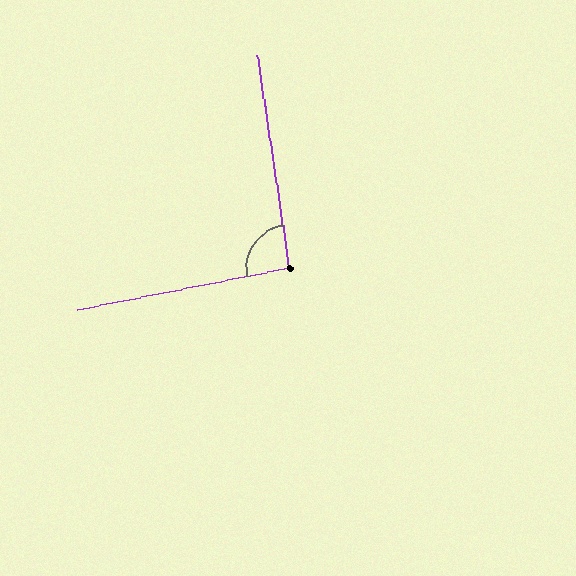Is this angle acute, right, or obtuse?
It is approximately a right angle.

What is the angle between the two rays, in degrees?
Approximately 93 degrees.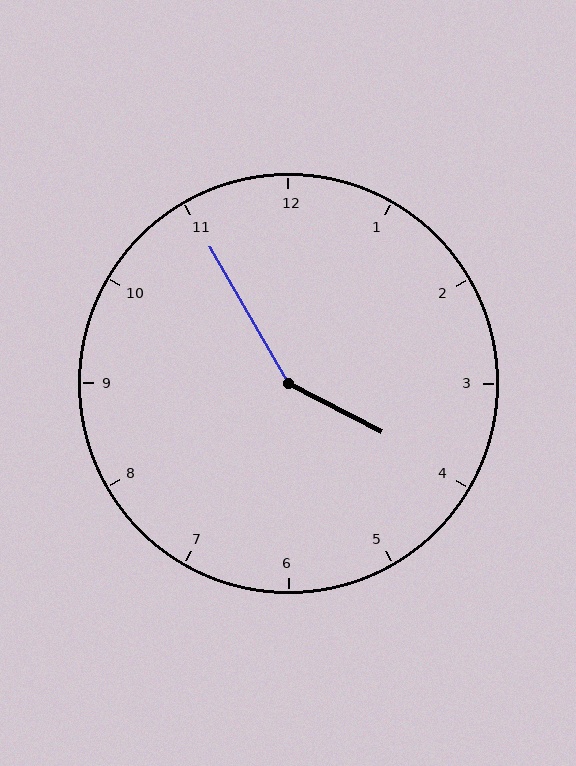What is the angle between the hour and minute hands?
Approximately 148 degrees.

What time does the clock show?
3:55.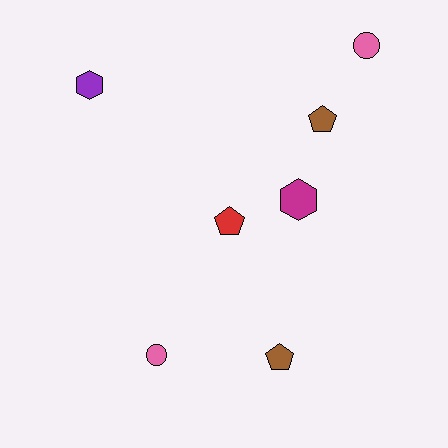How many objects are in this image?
There are 7 objects.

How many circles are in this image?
There are 2 circles.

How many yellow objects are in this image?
There are no yellow objects.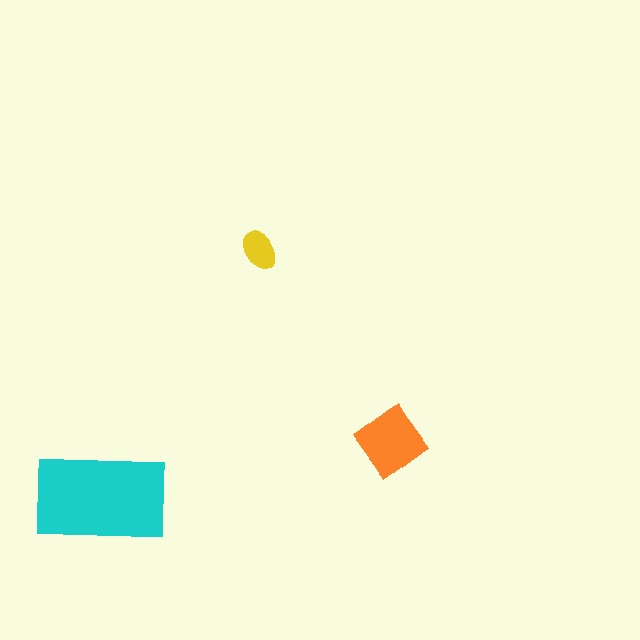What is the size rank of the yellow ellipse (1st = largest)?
3rd.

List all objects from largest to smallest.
The cyan rectangle, the orange diamond, the yellow ellipse.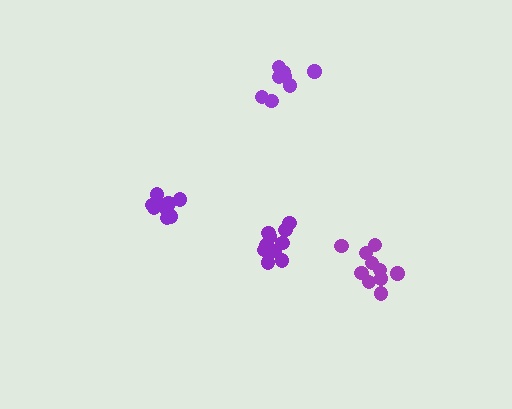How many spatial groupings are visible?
There are 4 spatial groupings.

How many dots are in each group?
Group 1: 11 dots, Group 2: 9 dots, Group 3: 8 dots, Group 4: 10 dots (38 total).